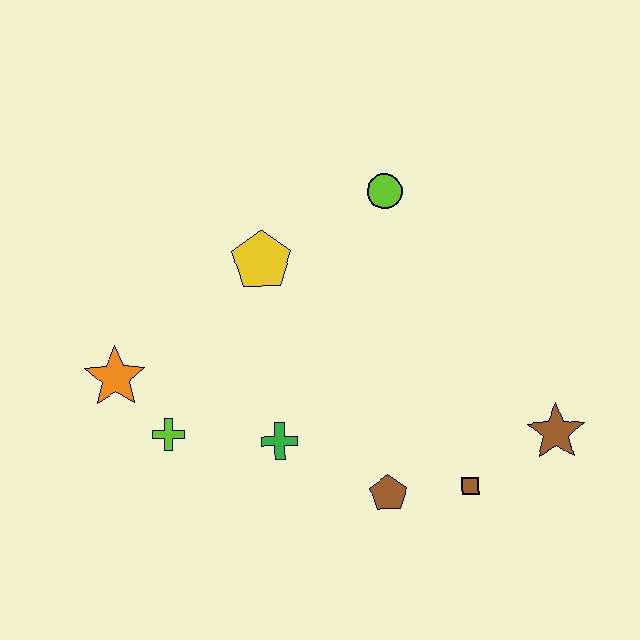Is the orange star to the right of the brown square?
No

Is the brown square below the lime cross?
Yes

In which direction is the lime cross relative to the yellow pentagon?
The lime cross is below the yellow pentagon.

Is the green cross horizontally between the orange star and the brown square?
Yes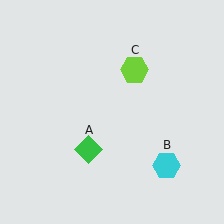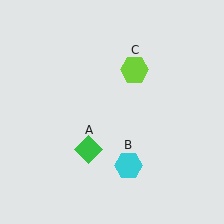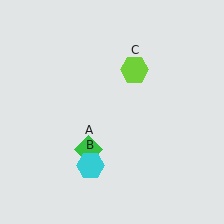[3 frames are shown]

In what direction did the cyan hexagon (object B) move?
The cyan hexagon (object B) moved left.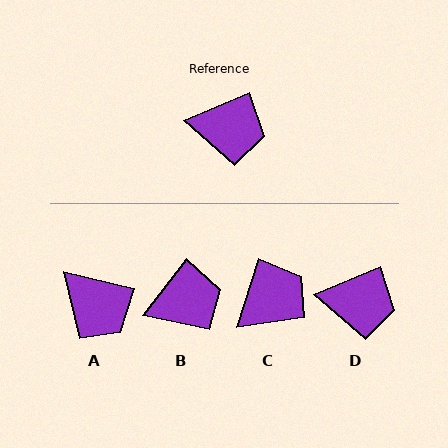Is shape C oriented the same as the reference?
No, it is off by about 49 degrees.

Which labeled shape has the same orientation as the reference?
D.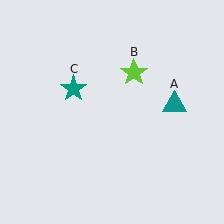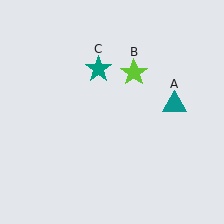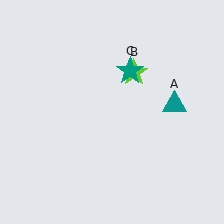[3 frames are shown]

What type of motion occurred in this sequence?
The teal star (object C) rotated clockwise around the center of the scene.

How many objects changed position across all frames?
1 object changed position: teal star (object C).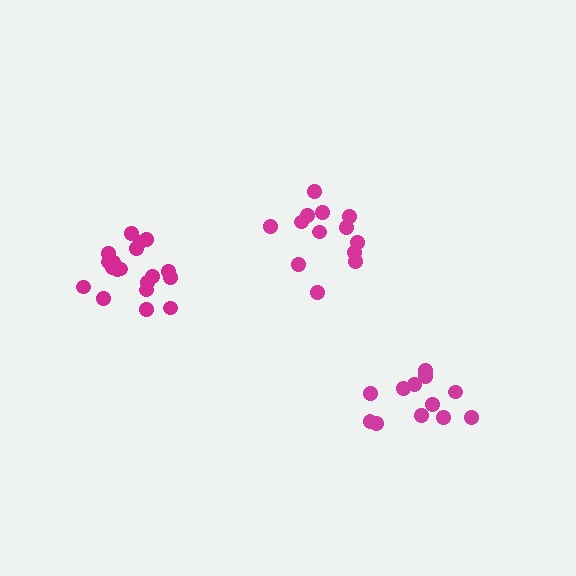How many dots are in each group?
Group 1: 13 dots, Group 2: 13 dots, Group 3: 19 dots (45 total).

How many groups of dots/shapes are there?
There are 3 groups.